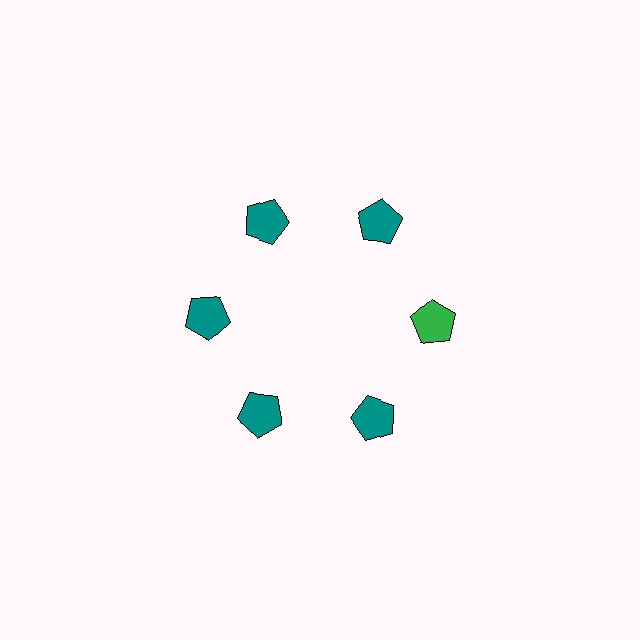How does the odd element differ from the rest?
It has a different color: green instead of teal.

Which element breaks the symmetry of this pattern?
The green pentagon at roughly the 3 o'clock position breaks the symmetry. All other shapes are teal pentagons.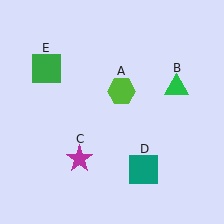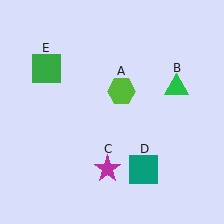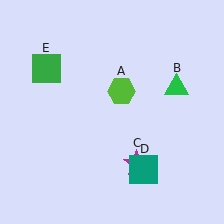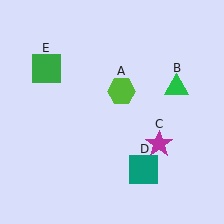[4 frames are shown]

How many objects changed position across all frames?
1 object changed position: magenta star (object C).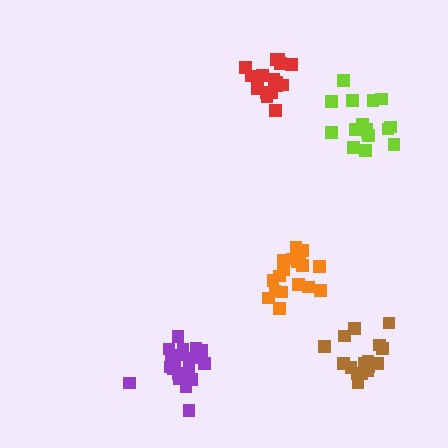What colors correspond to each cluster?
The clusters are colored: lime, purple, orange, brown, red.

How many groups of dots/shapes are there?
There are 5 groups.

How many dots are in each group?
Group 1: 16 dots, Group 2: 21 dots, Group 3: 19 dots, Group 4: 16 dots, Group 5: 17 dots (89 total).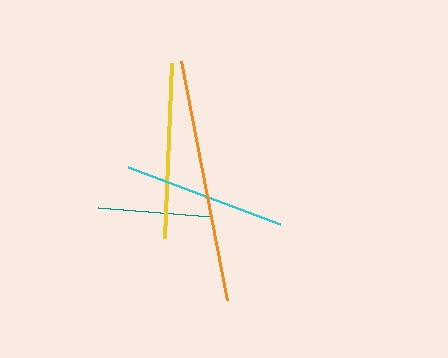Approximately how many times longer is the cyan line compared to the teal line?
The cyan line is approximately 1.5 times the length of the teal line.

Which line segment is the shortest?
The teal line is the shortest at approximately 112 pixels.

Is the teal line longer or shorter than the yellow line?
The yellow line is longer than the teal line.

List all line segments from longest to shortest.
From longest to shortest: orange, yellow, cyan, teal.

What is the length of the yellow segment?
The yellow segment is approximately 175 pixels long.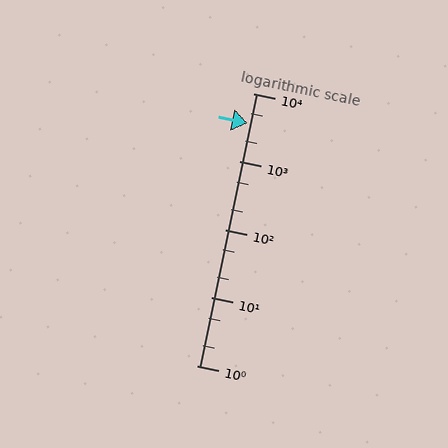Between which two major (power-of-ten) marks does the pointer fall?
The pointer is between 1000 and 10000.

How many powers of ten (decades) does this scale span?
The scale spans 4 decades, from 1 to 10000.